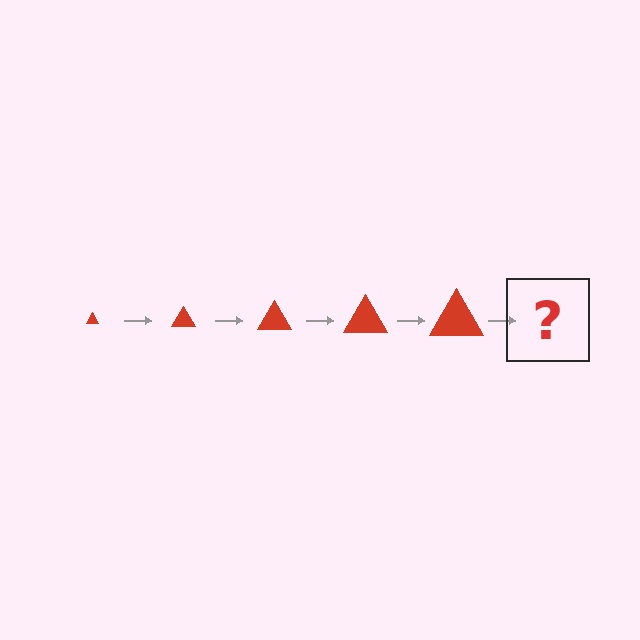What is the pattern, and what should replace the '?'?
The pattern is that the triangle gets progressively larger each step. The '?' should be a red triangle, larger than the previous one.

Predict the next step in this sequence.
The next step is a red triangle, larger than the previous one.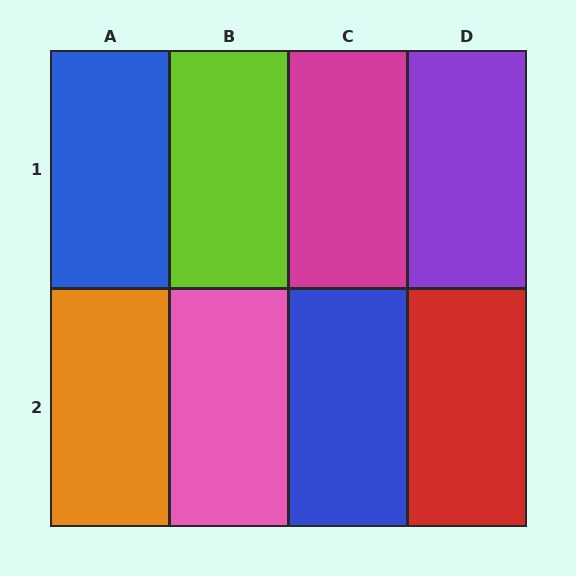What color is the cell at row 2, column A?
Orange.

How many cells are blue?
2 cells are blue.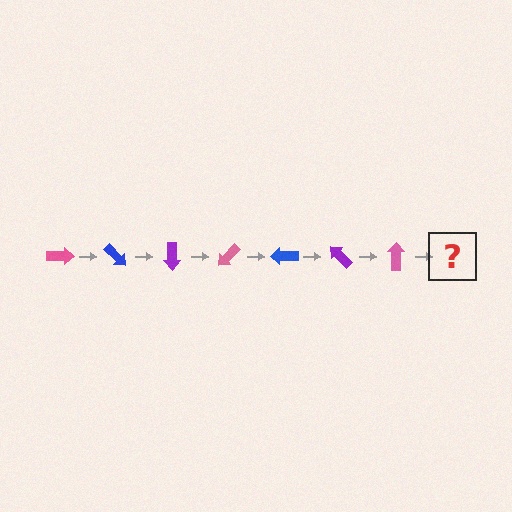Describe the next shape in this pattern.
It should be a blue arrow, rotated 315 degrees from the start.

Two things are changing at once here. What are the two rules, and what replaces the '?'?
The two rules are that it rotates 45 degrees each step and the color cycles through pink, blue, and purple. The '?' should be a blue arrow, rotated 315 degrees from the start.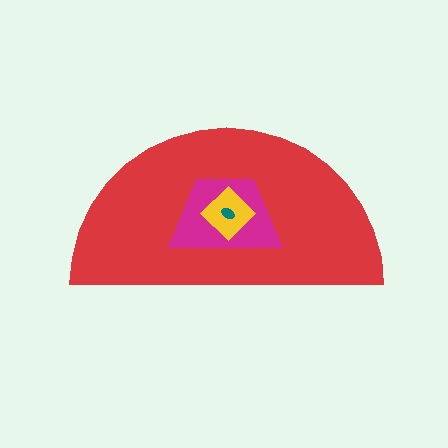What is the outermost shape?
The red semicircle.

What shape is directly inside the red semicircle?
The magenta trapezoid.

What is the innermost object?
The teal ellipse.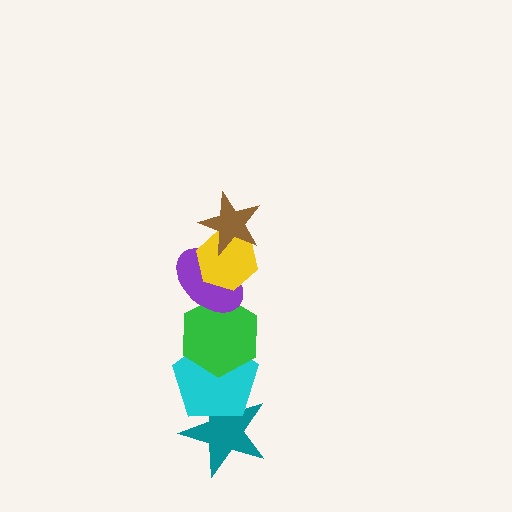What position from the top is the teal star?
The teal star is 6th from the top.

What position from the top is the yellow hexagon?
The yellow hexagon is 2nd from the top.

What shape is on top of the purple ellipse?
The yellow hexagon is on top of the purple ellipse.